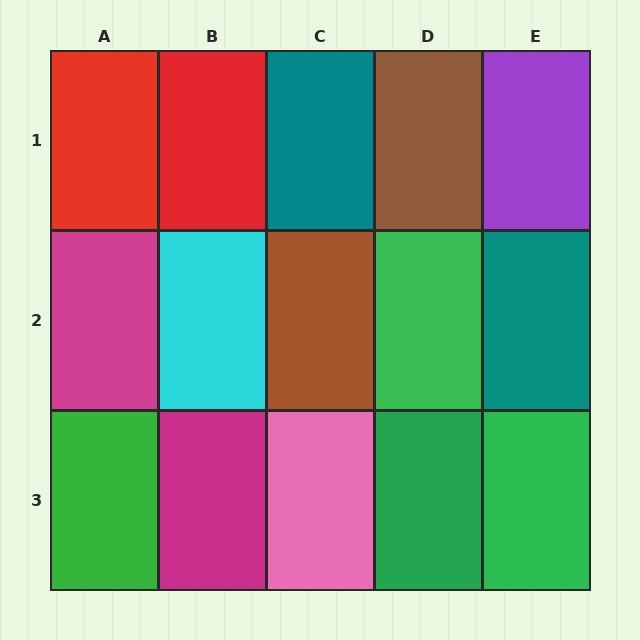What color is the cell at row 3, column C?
Pink.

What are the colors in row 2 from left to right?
Magenta, cyan, brown, green, teal.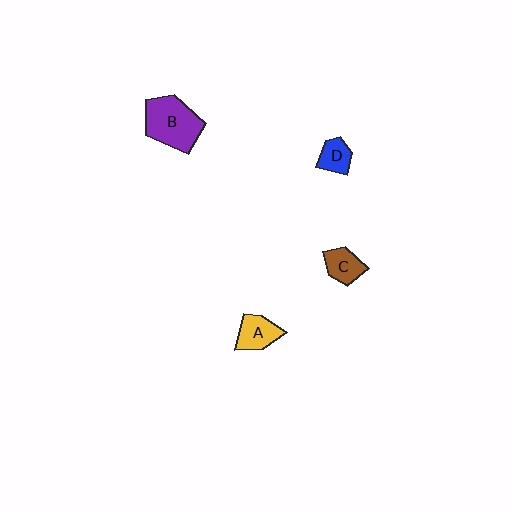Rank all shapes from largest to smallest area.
From largest to smallest: B (purple), A (yellow), C (brown), D (blue).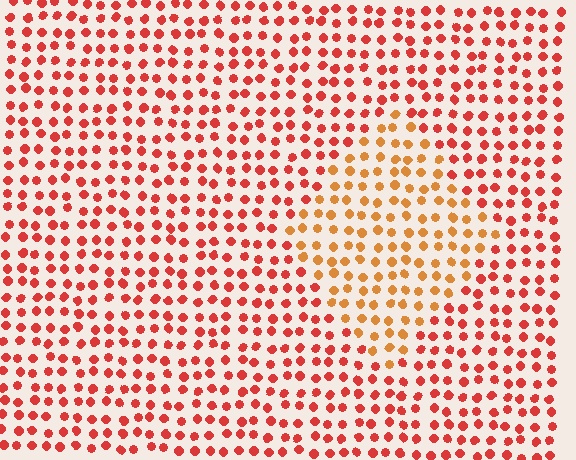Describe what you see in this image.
The image is filled with small red elements in a uniform arrangement. A diamond-shaped region is visible where the elements are tinted to a slightly different hue, forming a subtle color boundary.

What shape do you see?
I see a diamond.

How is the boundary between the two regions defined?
The boundary is defined purely by a slight shift in hue (about 31 degrees). Spacing, size, and orientation are identical on both sides.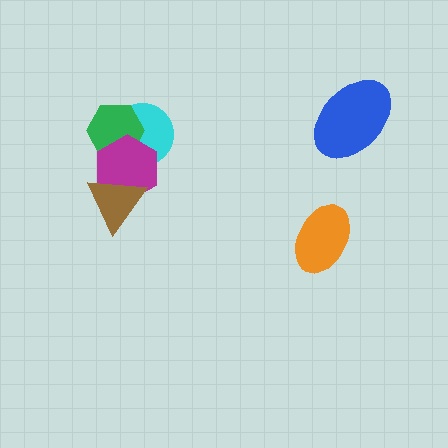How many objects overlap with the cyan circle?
2 objects overlap with the cyan circle.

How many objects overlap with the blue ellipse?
0 objects overlap with the blue ellipse.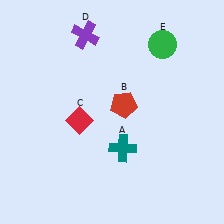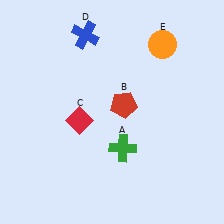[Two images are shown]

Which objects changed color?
A changed from teal to green. D changed from purple to blue. E changed from green to orange.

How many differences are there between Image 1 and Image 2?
There are 3 differences between the two images.